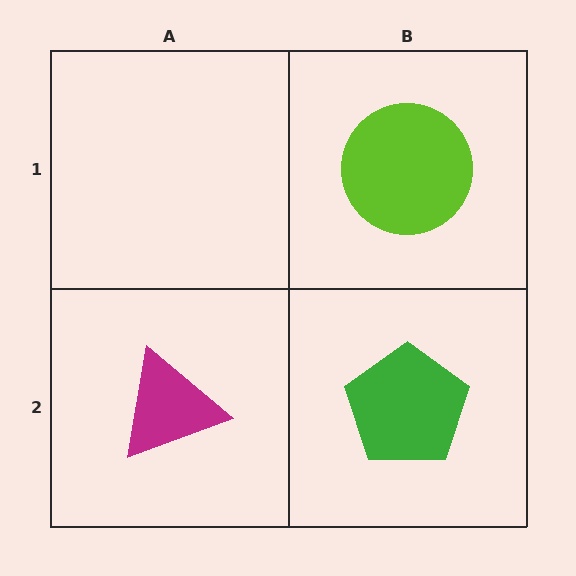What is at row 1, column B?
A lime circle.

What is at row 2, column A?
A magenta triangle.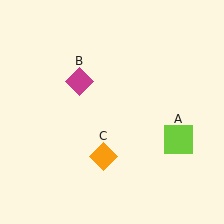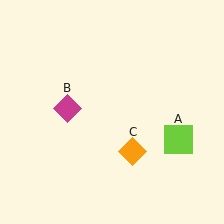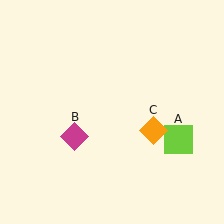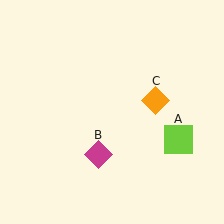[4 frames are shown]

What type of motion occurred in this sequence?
The magenta diamond (object B), orange diamond (object C) rotated counterclockwise around the center of the scene.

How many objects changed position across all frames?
2 objects changed position: magenta diamond (object B), orange diamond (object C).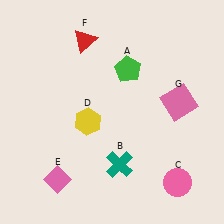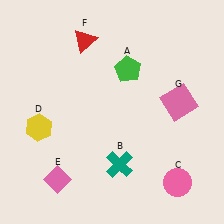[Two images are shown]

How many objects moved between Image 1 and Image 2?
1 object moved between the two images.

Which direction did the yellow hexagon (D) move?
The yellow hexagon (D) moved left.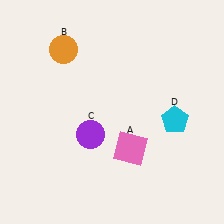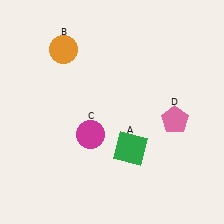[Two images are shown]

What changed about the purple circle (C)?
In Image 1, C is purple. In Image 2, it changed to magenta.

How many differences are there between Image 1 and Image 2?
There are 3 differences between the two images.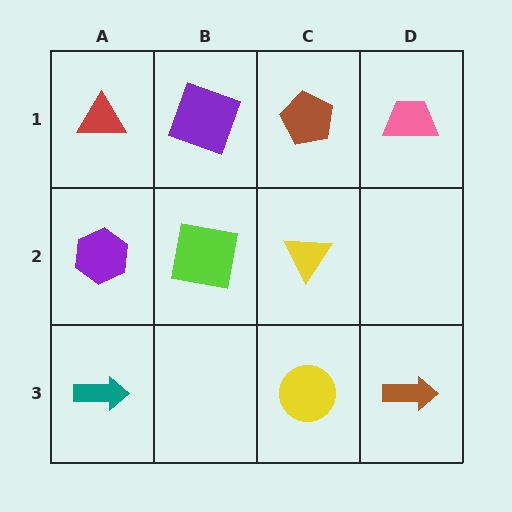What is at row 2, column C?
A yellow triangle.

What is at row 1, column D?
A pink trapezoid.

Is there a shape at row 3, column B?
No, that cell is empty.